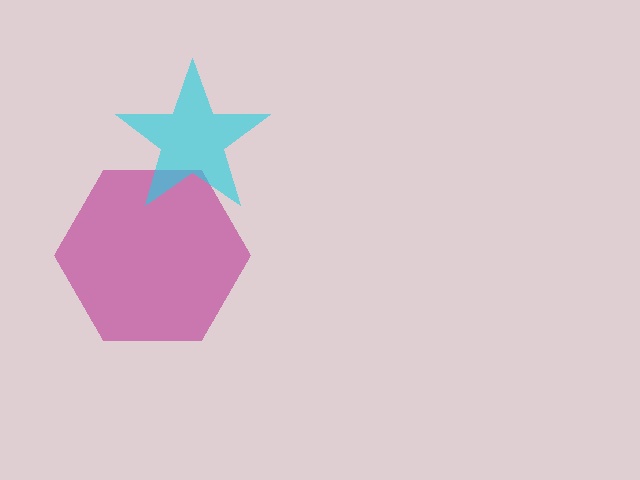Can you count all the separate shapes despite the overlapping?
Yes, there are 2 separate shapes.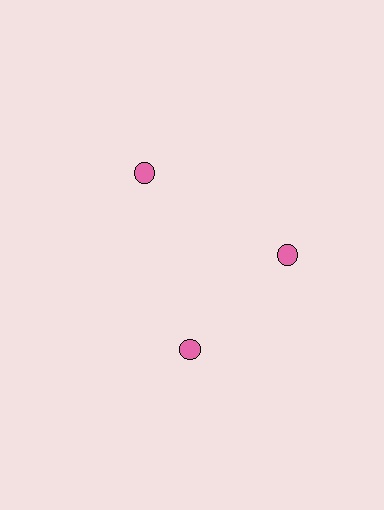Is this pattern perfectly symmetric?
No. The 3 pink circles are arranged in a ring, but one element near the 7 o'clock position is rotated out of alignment along the ring, breaking the 3-fold rotational symmetry.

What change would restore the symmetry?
The symmetry would be restored by rotating it back into even spacing with its neighbors so that all 3 circles sit at equal angles and equal distance from the center.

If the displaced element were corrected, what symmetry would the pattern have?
It would have 3-fold rotational symmetry — the pattern would map onto itself every 120 degrees.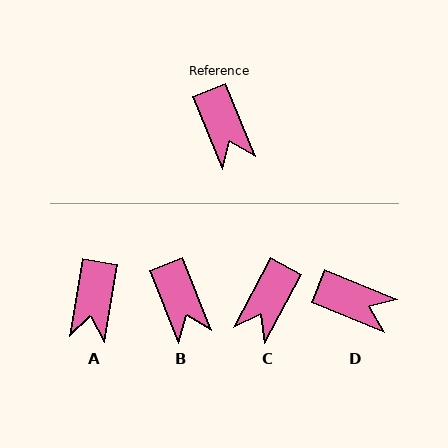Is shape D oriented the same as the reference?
No, it is off by about 46 degrees.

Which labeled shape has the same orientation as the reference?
B.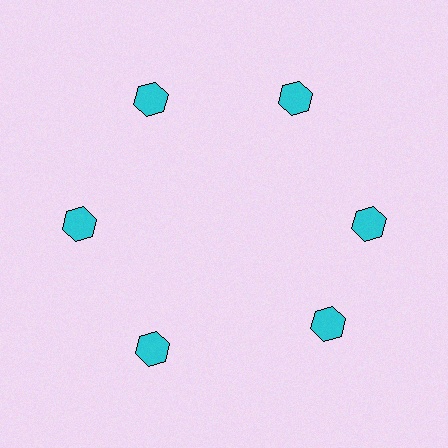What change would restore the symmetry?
The symmetry would be restored by rotating it back into even spacing with its neighbors so that all 6 hexagons sit at equal angles and equal distance from the center.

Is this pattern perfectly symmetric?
No. The 6 cyan hexagons are arranged in a ring, but one element near the 5 o'clock position is rotated out of alignment along the ring, breaking the 6-fold rotational symmetry.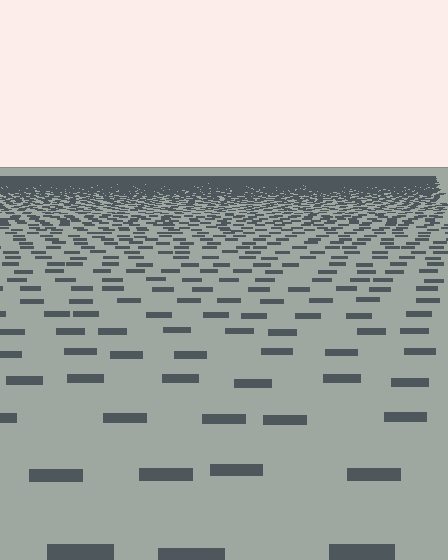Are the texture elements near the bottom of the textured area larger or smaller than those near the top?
Larger. Near the bottom, elements are closer to the viewer and appear at a bigger on-screen size.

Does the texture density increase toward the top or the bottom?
Density increases toward the top.